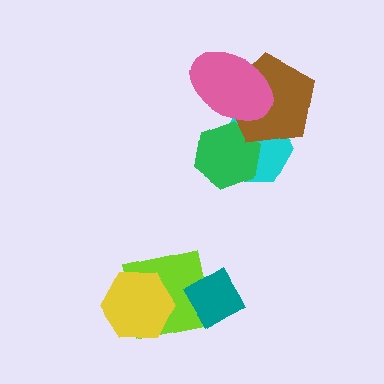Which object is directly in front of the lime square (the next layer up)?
The yellow hexagon is directly in front of the lime square.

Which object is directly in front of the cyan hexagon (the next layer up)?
The green hexagon is directly in front of the cyan hexagon.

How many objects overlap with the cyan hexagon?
3 objects overlap with the cyan hexagon.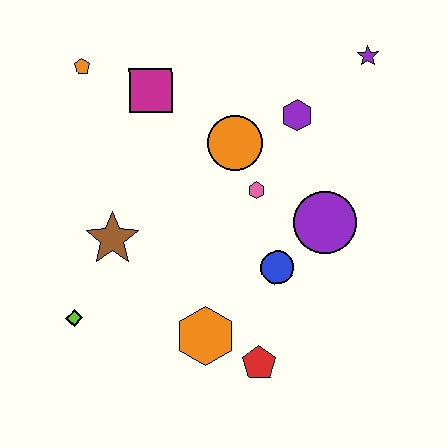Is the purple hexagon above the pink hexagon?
Yes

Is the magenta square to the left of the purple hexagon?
Yes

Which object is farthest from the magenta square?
The red pentagon is farthest from the magenta square.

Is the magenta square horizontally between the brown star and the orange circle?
Yes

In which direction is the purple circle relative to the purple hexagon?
The purple circle is below the purple hexagon.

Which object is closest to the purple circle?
The blue circle is closest to the purple circle.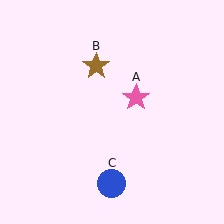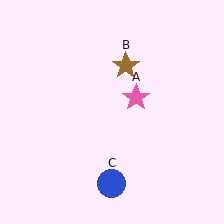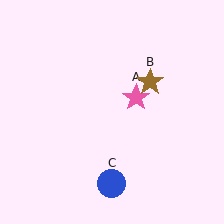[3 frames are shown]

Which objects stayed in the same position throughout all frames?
Pink star (object A) and blue circle (object C) remained stationary.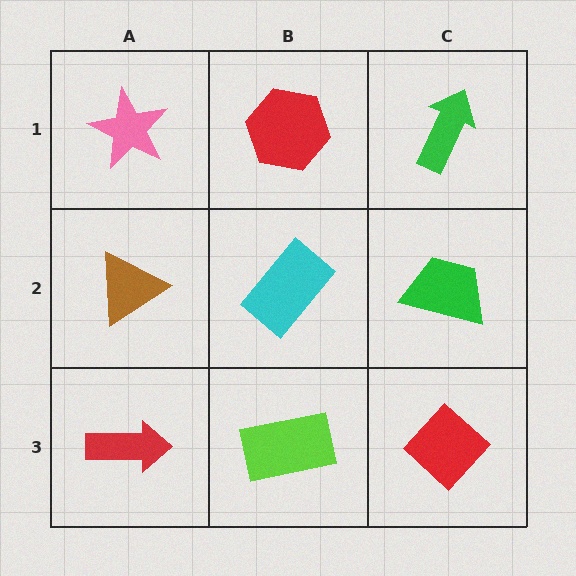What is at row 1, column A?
A pink star.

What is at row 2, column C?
A green trapezoid.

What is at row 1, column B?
A red hexagon.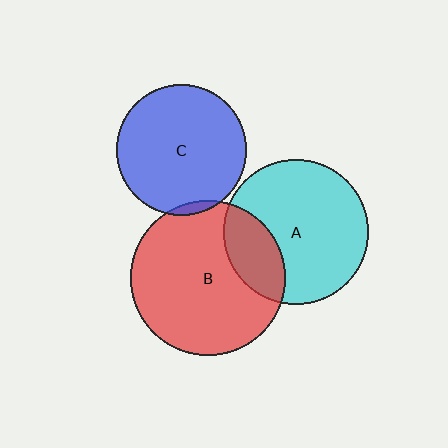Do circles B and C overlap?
Yes.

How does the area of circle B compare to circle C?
Approximately 1.4 times.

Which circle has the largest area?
Circle B (red).